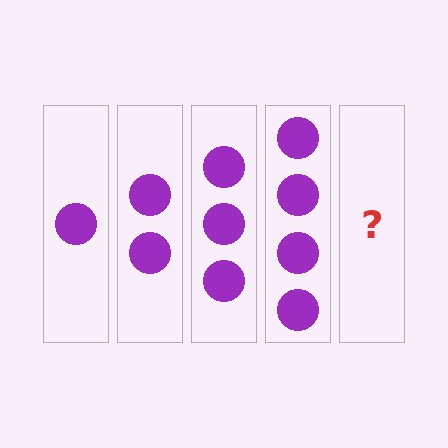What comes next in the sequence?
The next element should be 5 circles.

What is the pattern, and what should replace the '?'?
The pattern is that each step adds one more circle. The '?' should be 5 circles.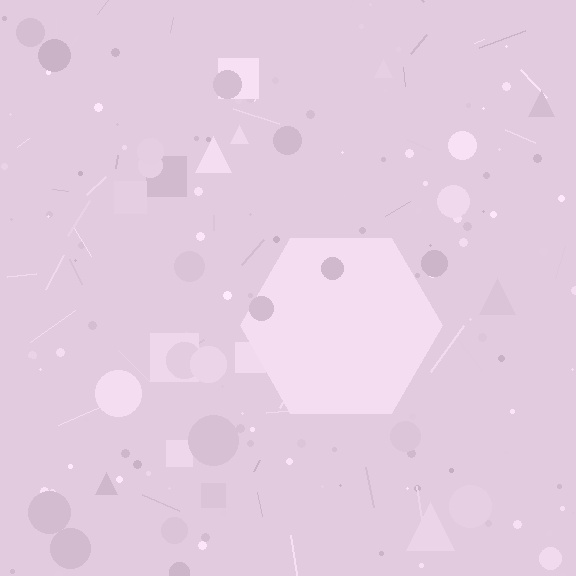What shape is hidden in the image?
A hexagon is hidden in the image.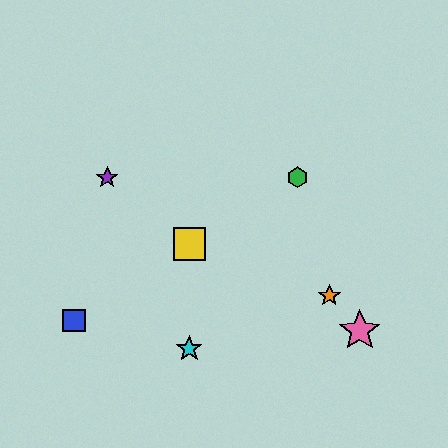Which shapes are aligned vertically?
The red square, the yellow square, the cyan star are aligned vertically.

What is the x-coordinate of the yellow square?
The yellow square is at x≈189.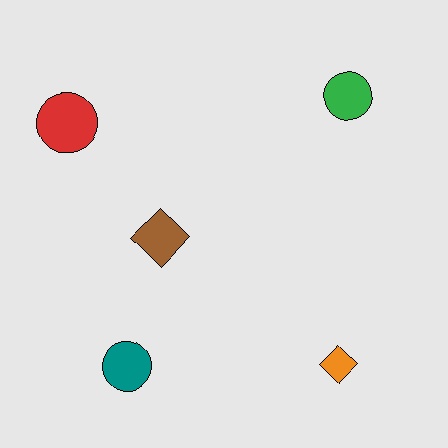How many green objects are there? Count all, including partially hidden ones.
There is 1 green object.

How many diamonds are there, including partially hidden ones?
There are 2 diamonds.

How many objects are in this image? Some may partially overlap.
There are 5 objects.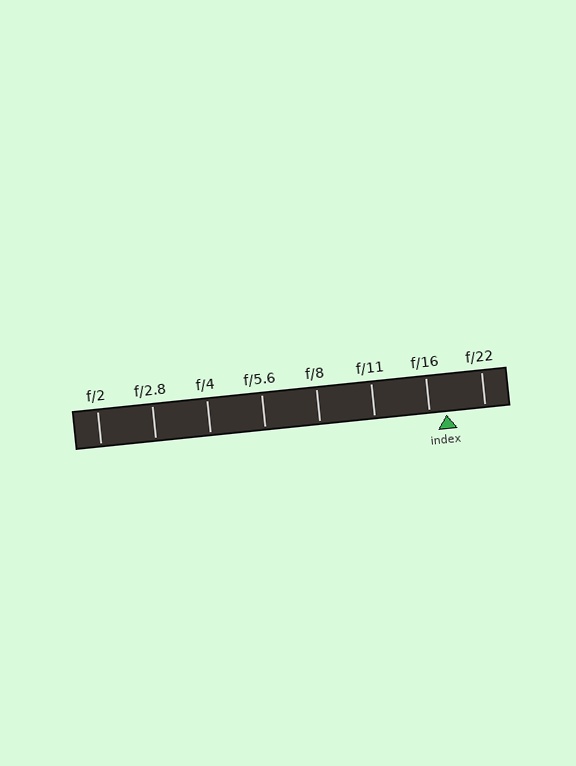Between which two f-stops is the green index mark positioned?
The index mark is between f/16 and f/22.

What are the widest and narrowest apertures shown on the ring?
The widest aperture shown is f/2 and the narrowest is f/22.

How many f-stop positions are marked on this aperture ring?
There are 8 f-stop positions marked.